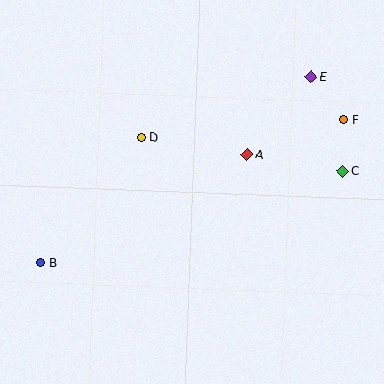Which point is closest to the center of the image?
Point A at (247, 154) is closest to the center.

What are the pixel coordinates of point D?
Point D is at (141, 137).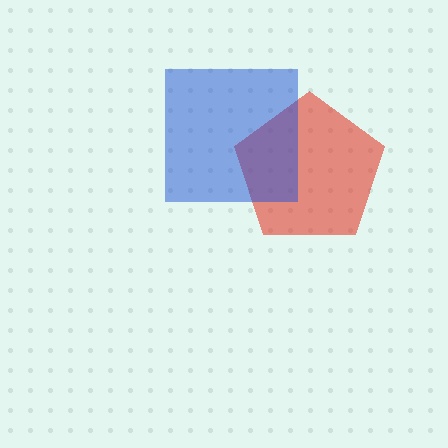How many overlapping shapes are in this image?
There are 2 overlapping shapes in the image.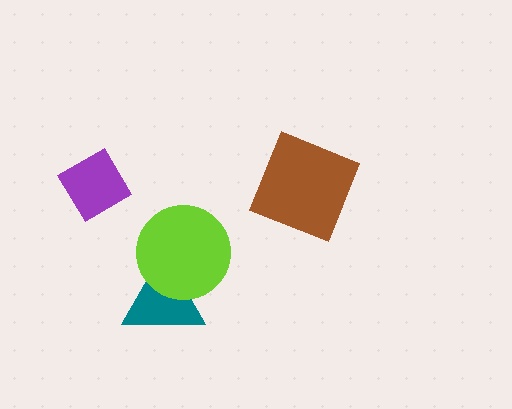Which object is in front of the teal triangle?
The lime circle is in front of the teal triangle.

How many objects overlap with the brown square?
0 objects overlap with the brown square.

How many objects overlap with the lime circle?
1 object overlaps with the lime circle.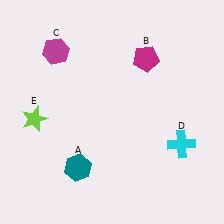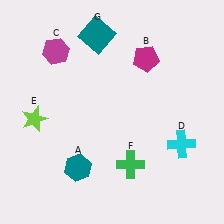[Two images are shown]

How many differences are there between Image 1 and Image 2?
There are 2 differences between the two images.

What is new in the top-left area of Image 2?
A teal square (G) was added in the top-left area of Image 2.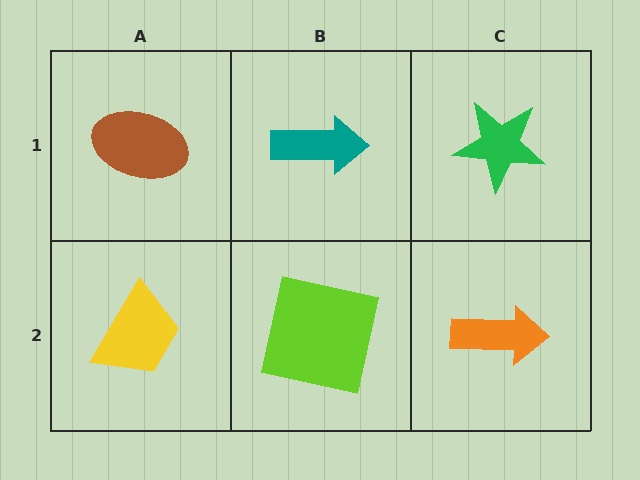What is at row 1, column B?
A teal arrow.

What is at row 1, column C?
A green star.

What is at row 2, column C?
An orange arrow.